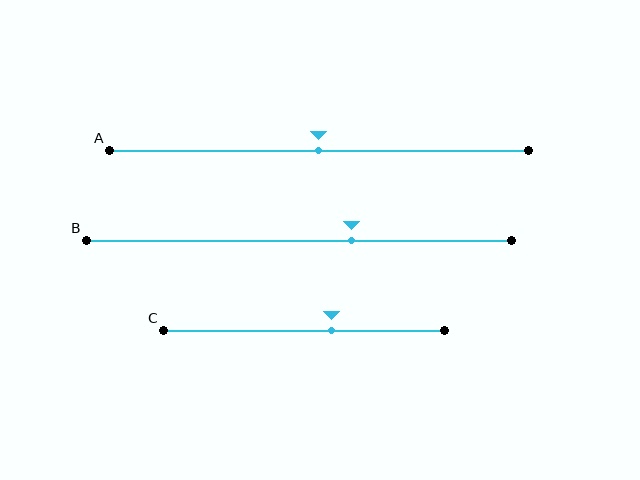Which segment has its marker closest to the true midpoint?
Segment A has its marker closest to the true midpoint.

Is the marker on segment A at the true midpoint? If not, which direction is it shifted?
Yes, the marker on segment A is at the true midpoint.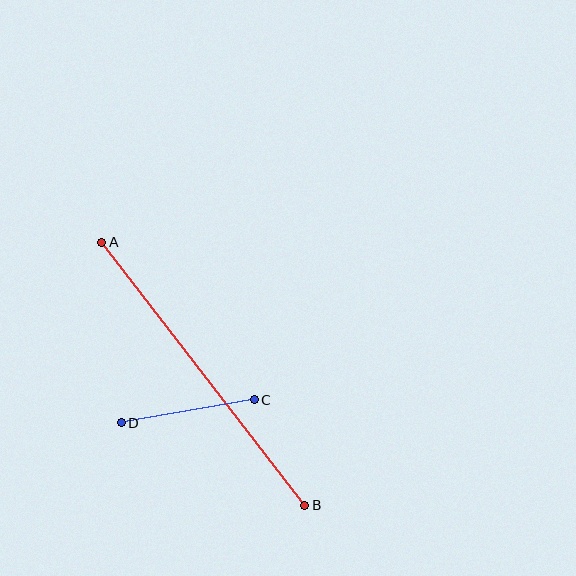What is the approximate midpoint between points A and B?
The midpoint is at approximately (203, 374) pixels.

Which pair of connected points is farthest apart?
Points A and B are farthest apart.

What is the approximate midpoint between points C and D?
The midpoint is at approximately (188, 411) pixels.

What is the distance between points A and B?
The distance is approximately 332 pixels.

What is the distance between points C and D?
The distance is approximately 135 pixels.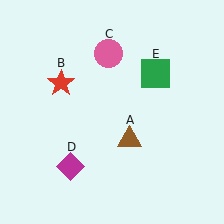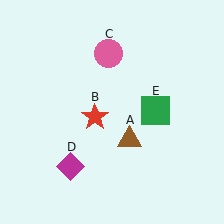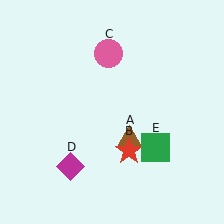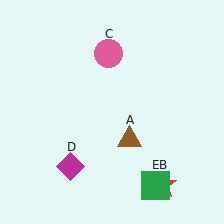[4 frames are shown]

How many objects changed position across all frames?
2 objects changed position: red star (object B), green square (object E).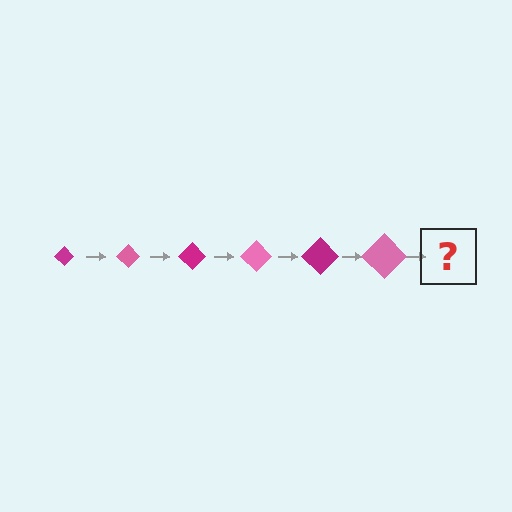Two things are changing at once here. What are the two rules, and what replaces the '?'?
The two rules are that the diamond grows larger each step and the color cycles through magenta and pink. The '?' should be a magenta diamond, larger than the previous one.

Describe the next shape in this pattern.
It should be a magenta diamond, larger than the previous one.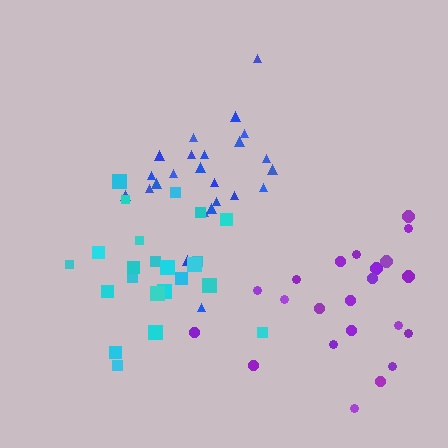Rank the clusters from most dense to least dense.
blue, cyan, purple.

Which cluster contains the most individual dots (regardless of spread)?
Blue (24).